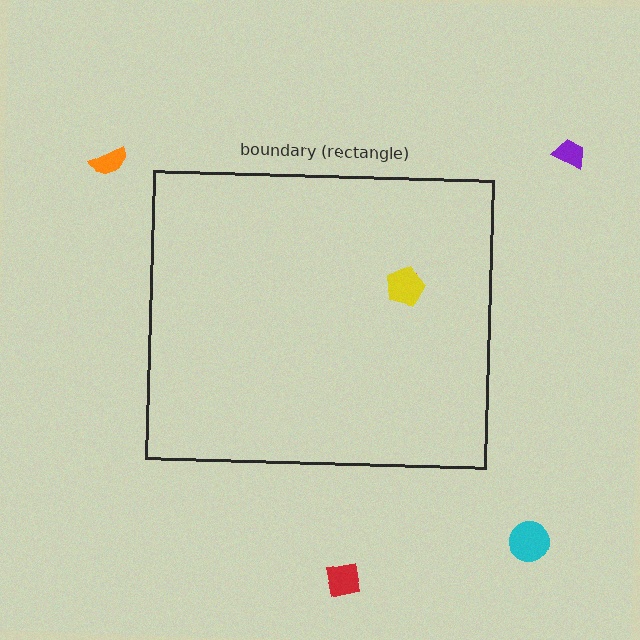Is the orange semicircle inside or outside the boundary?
Outside.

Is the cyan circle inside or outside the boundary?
Outside.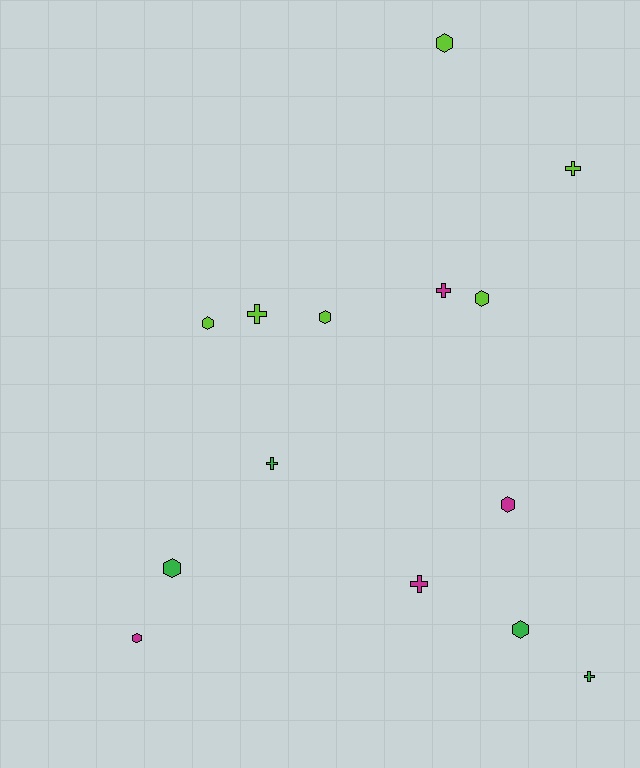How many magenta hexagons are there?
There are 2 magenta hexagons.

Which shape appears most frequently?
Hexagon, with 8 objects.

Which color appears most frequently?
Lime, with 6 objects.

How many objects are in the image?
There are 14 objects.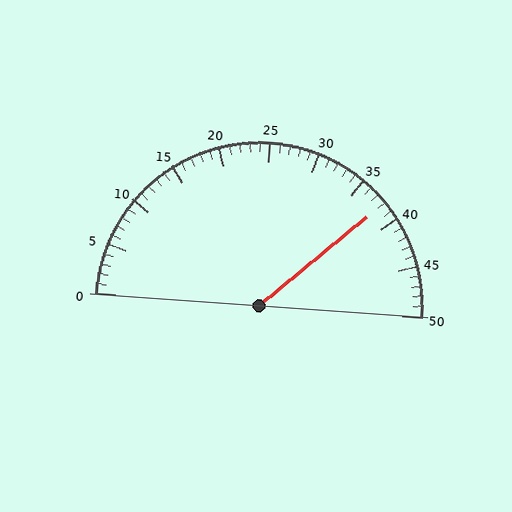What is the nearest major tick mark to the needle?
The nearest major tick mark is 40.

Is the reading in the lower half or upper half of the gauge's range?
The reading is in the upper half of the range (0 to 50).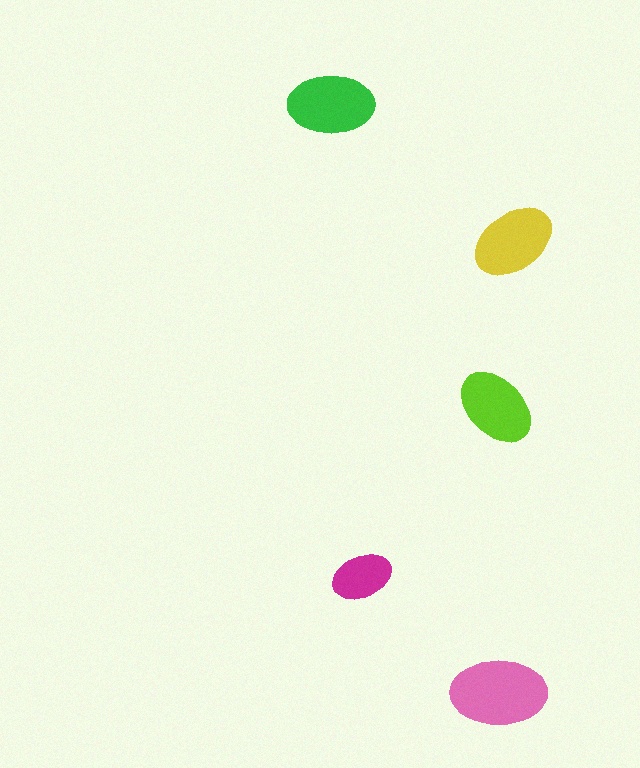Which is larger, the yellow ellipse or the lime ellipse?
The yellow one.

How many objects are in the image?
There are 5 objects in the image.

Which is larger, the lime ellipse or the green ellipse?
The green one.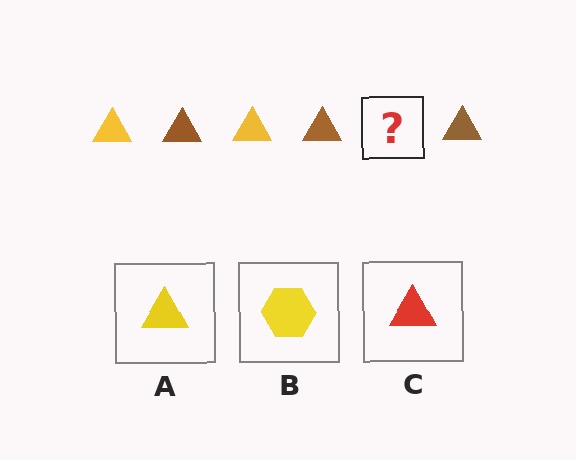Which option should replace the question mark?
Option A.